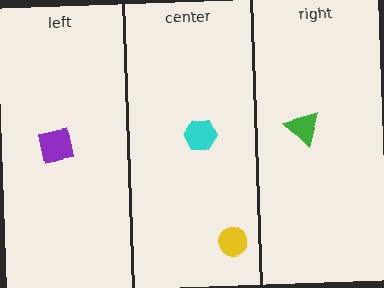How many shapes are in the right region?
1.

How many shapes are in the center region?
2.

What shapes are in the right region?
The green triangle.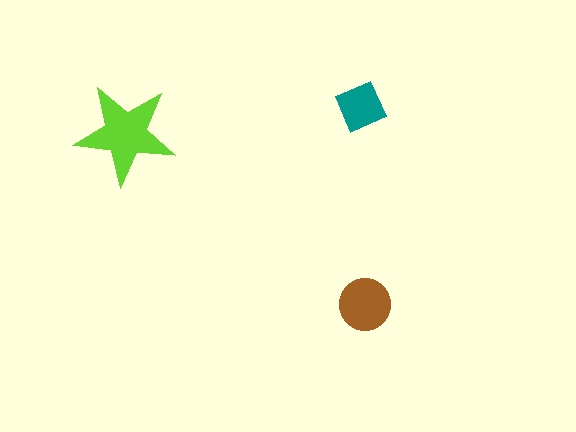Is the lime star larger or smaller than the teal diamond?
Larger.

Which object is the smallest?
The teal diamond.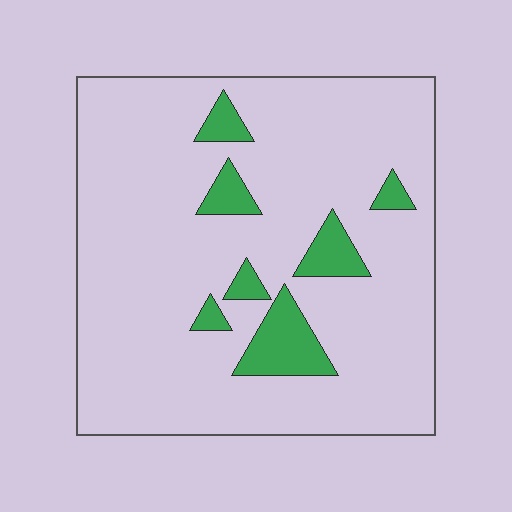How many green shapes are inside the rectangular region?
7.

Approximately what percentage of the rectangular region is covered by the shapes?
Approximately 10%.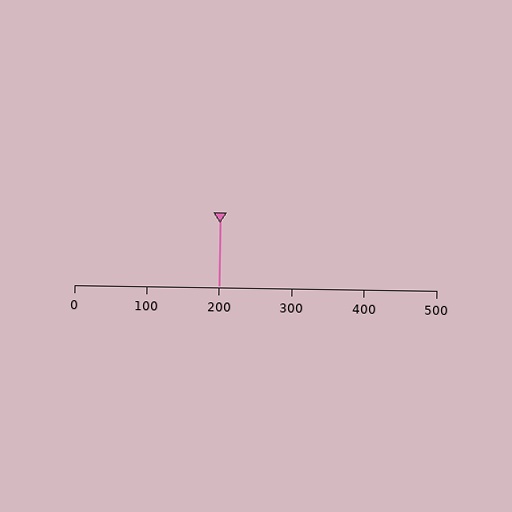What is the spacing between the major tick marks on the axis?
The major ticks are spaced 100 apart.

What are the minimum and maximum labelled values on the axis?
The axis runs from 0 to 500.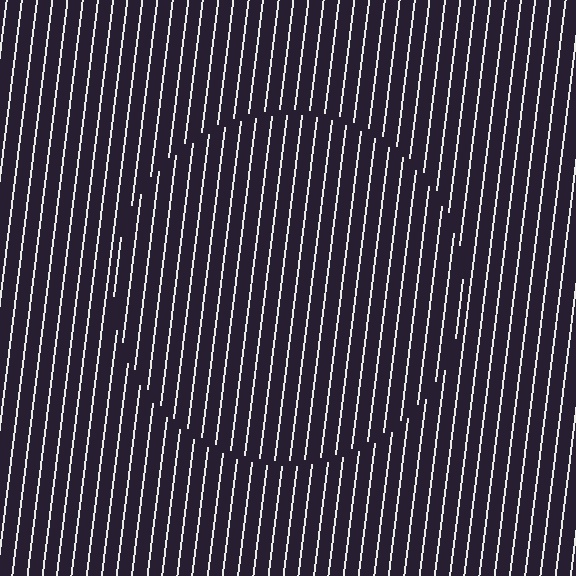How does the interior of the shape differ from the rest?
The interior of the shape contains the same grating, shifted by half a period — the contour is defined by the phase discontinuity where line-ends from the inner and outer gratings abut.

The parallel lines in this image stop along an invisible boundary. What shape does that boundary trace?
An illusory circle. The interior of the shape contains the same grating, shifted by half a period — the contour is defined by the phase discontinuity where line-ends from the inner and outer gratings abut.